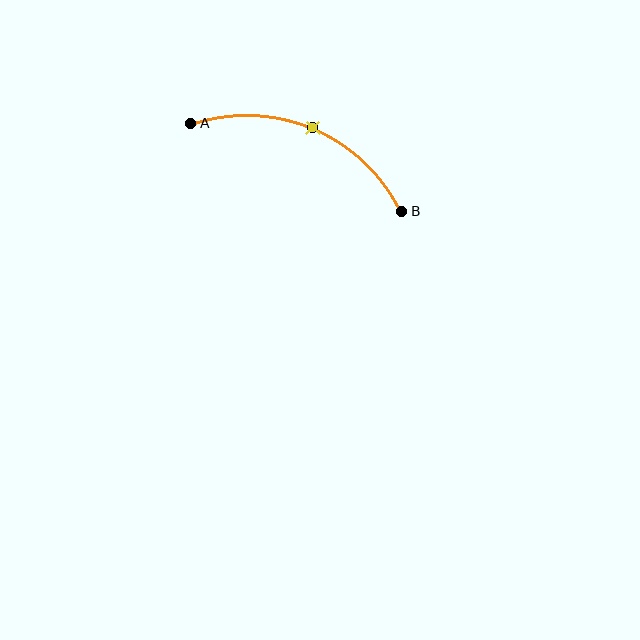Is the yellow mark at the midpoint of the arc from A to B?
Yes. The yellow mark lies on the arc at equal arc-length from both A and B — it is the arc midpoint.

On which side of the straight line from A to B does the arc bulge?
The arc bulges above the straight line connecting A and B.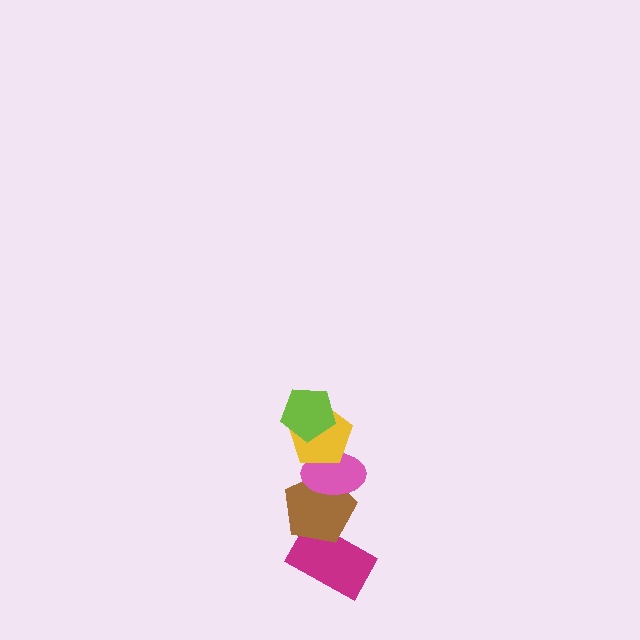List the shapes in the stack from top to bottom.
From top to bottom: the lime pentagon, the yellow pentagon, the pink ellipse, the brown pentagon, the magenta rectangle.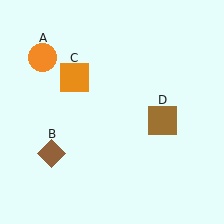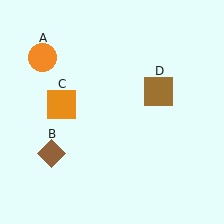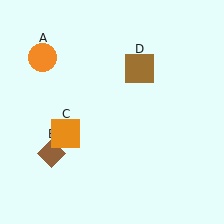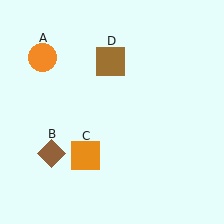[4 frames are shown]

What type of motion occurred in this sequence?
The orange square (object C), brown square (object D) rotated counterclockwise around the center of the scene.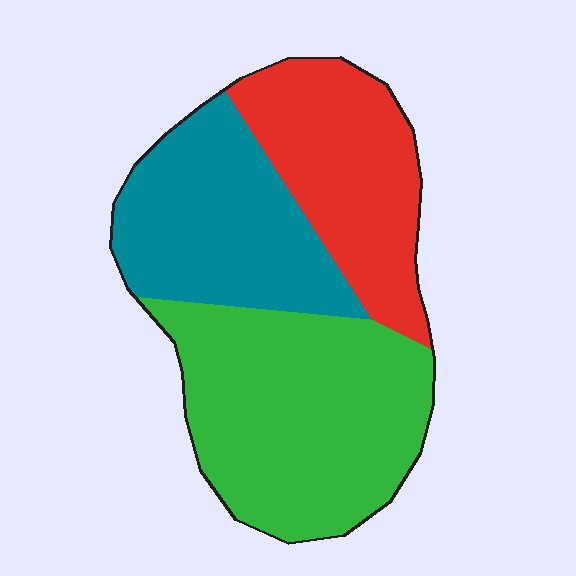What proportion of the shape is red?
Red takes up about one quarter (1/4) of the shape.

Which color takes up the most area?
Green, at roughly 45%.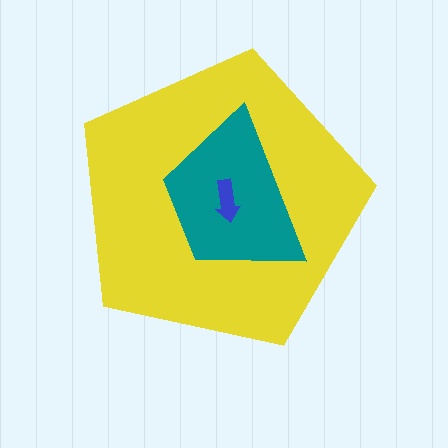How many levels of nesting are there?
3.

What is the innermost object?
The blue arrow.